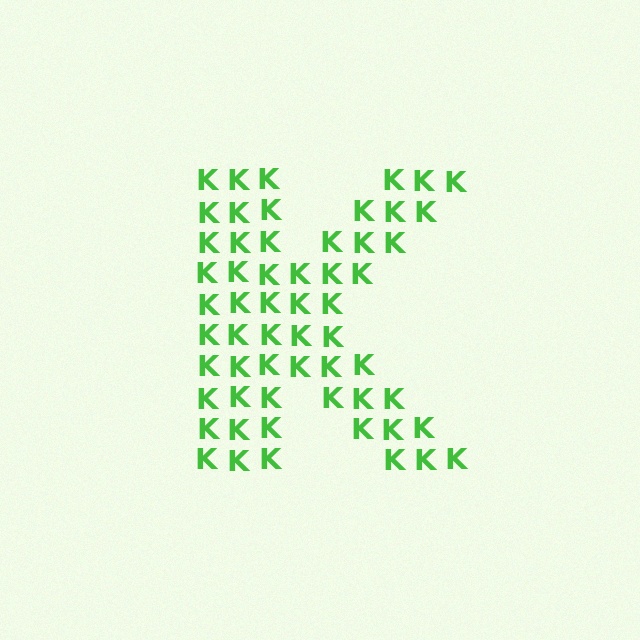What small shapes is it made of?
It is made of small letter K's.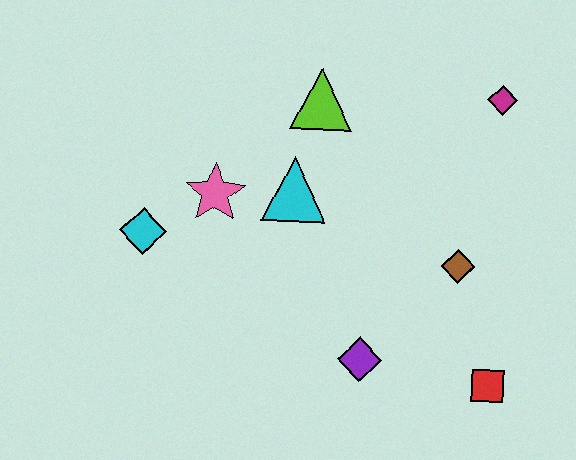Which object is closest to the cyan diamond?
The pink star is closest to the cyan diamond.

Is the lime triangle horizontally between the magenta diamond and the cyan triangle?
Yes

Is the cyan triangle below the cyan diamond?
No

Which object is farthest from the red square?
The cyan diamond is farthest from the red square.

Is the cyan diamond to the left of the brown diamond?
Yes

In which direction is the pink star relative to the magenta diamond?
The pink star is to the left of the magenta diamond.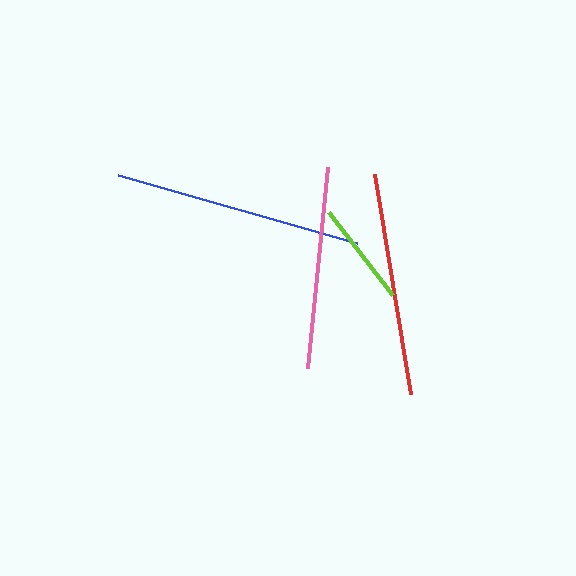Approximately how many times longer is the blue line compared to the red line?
The blue line is approximately 1.1 times the length of the red line.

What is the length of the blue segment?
The blue segment is approximately 248 pixels long.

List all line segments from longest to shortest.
From longest to shortest: blue, red, pink, lime.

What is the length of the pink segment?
The pink segment is approximately 202 pixels long.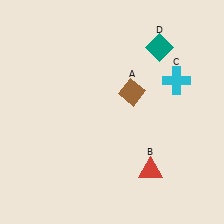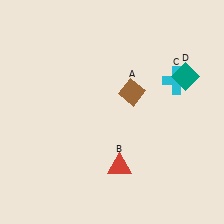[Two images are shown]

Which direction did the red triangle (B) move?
The red triangle (B) moved left.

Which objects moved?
The objects that moved are: the red triangle (B), the teal diamond (D).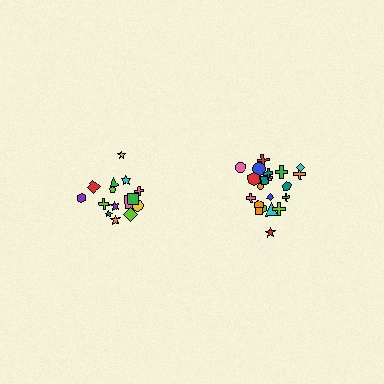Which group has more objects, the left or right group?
The right group.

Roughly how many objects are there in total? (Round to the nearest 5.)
Roughly 35 objects in total.